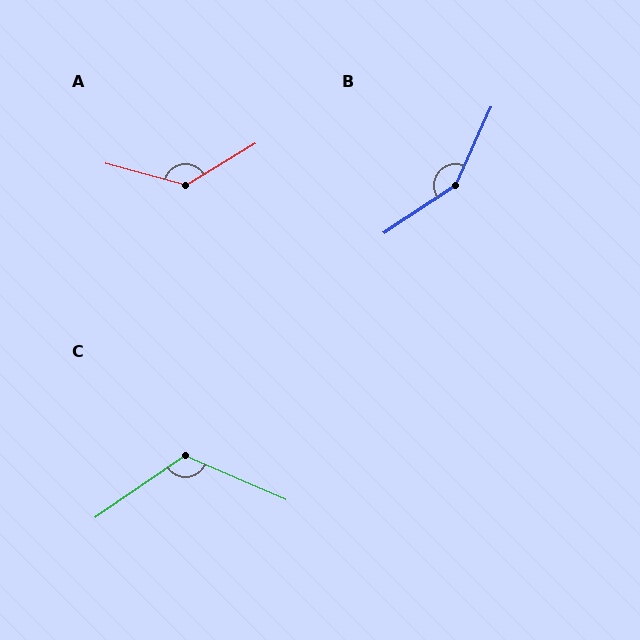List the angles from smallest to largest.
C (122°), A (134°), B (148°).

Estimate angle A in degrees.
Approximately 134 degrees.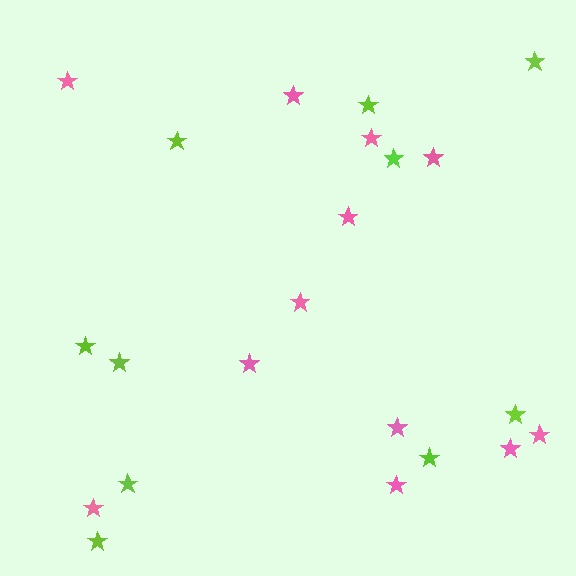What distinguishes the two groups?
There are 2 groups: one group of lime stars (10) and one group of pink stars (12).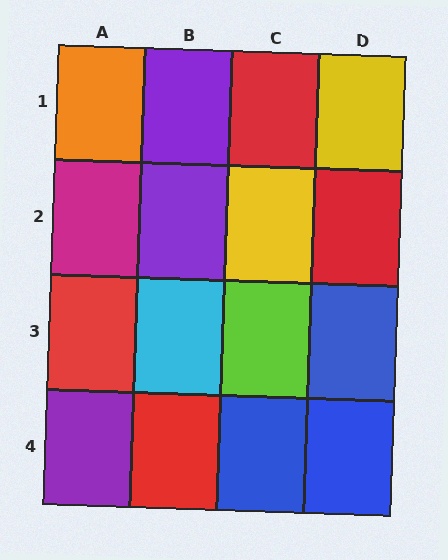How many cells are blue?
3 cells are blue.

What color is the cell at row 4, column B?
Red.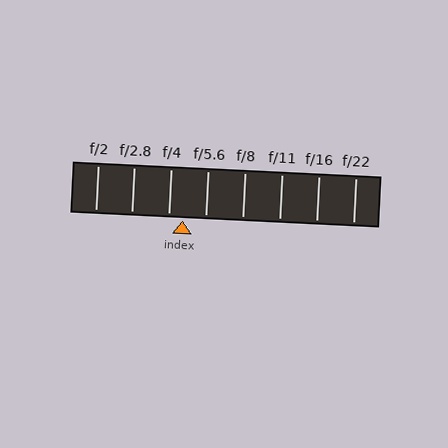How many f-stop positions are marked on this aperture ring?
There are 8 f-stop positions marked.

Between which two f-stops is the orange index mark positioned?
The index mark is between f/4 and f/5.6.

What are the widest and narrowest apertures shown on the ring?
The widest aperture shown is f/2 and the narrowest is f/22.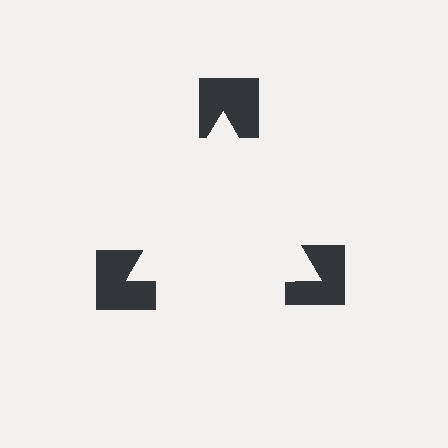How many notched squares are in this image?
There are 3 — one at each vertex of the illusory triangle.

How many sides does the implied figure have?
3 sides.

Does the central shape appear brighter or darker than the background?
It typically appears slightly brighter than the background, even though no actual brightness change is drawn.